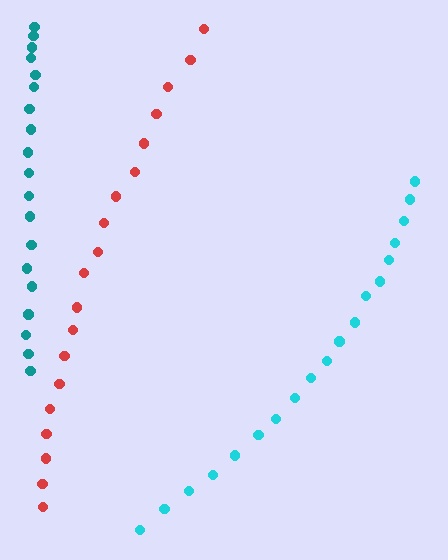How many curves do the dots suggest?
There are 3 distinct paths.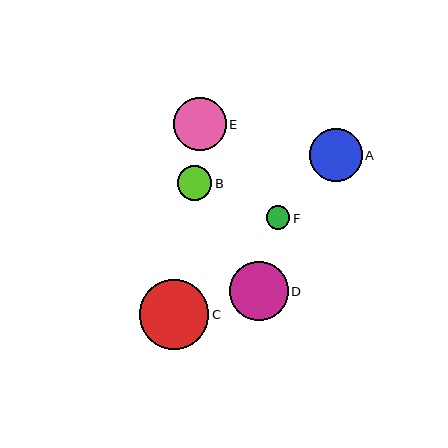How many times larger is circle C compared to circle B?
Circle C is approximately 2.0 times the size of circle B.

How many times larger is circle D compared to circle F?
Circle D is approximately 2.5 times the size of circle F.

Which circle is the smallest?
Circle F is the smallest with a size of approximately 23 pixels.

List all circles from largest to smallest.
From largest to smallest: C, D, A, E, B, F.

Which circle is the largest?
Circle C is the largest with a size of approximately 70 pixels.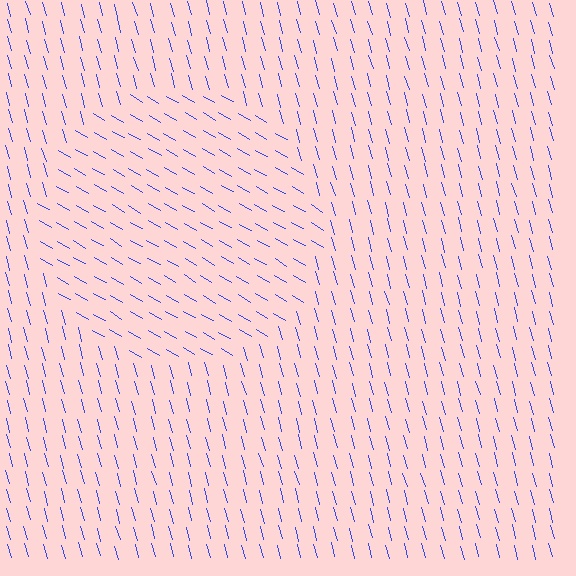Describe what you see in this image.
The image is filled with small blue line segments. A circle region in the image has lines oriented differently from the surrounding lines, creating a visible texture boundary.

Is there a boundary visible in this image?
Yes, there is a texture boundary formed by a change in line orientation.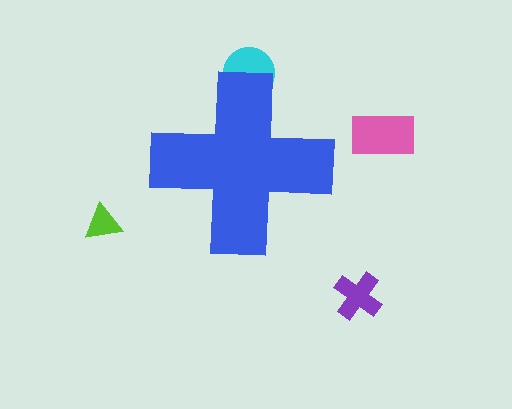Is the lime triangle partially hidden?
No, the lime triangle is fully visible.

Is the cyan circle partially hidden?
Yes, the cyan circle is partially hidden behind the blue cross.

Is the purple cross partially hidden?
No, the purple cross is fully visible.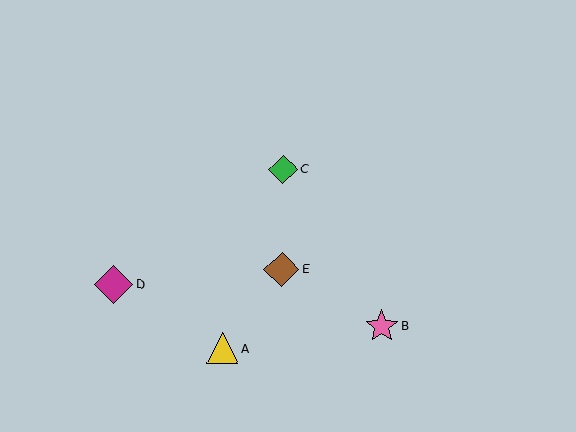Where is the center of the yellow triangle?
The center of the yellow triangle is at (222, 348).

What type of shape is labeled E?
Shape E is a brown diamond.